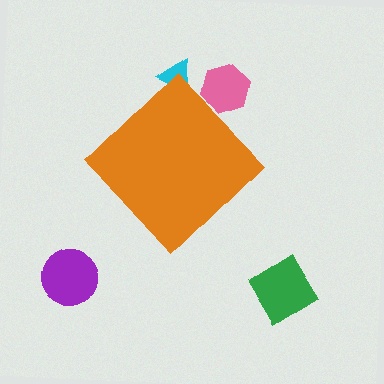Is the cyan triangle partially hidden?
Yes, the cyan triangle is partially hidden behind the orange diamond.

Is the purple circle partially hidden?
No, the purple circle is fully visible.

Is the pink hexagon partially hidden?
Yes, the pink hexagon is partially hidden behind the orange diamond.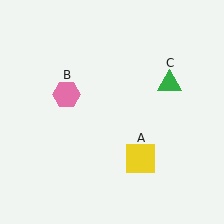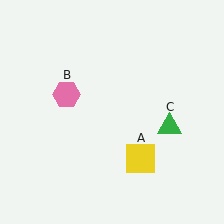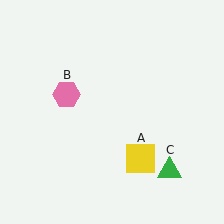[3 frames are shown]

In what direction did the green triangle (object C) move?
The green triangle (object C) moved down.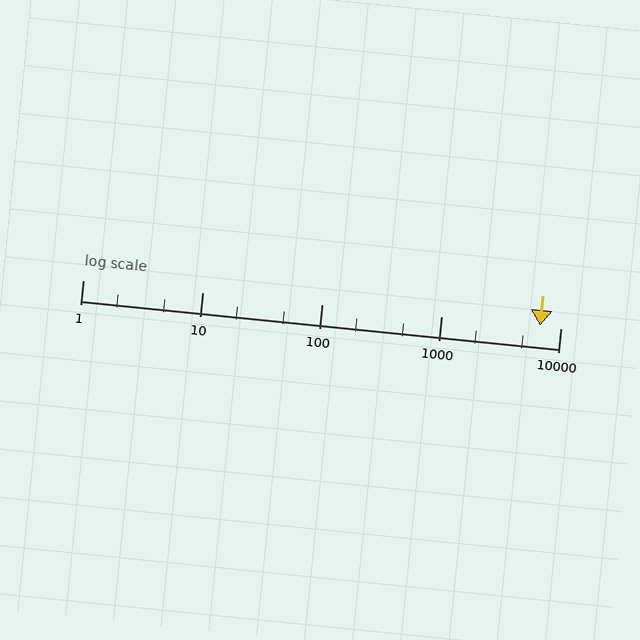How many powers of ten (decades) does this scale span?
The scale spans 4 decades, from 1 to 10000.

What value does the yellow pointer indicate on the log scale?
The pointer indicates approximately 6800.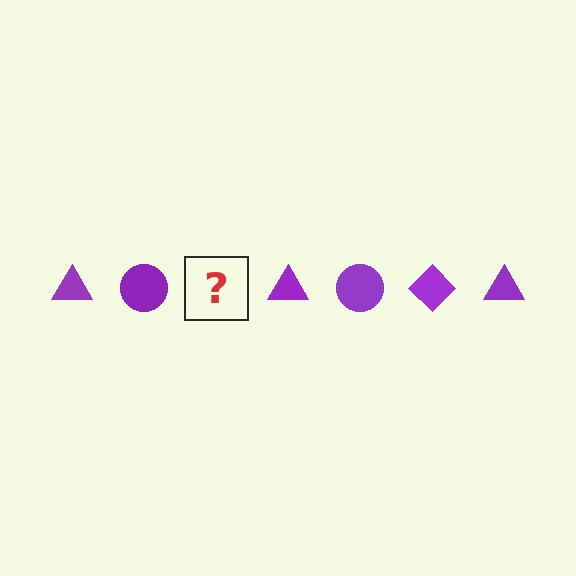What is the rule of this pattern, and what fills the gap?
The rule is that the pattern cycles through triangle, circle, diamond shapes in purple. The gap should be filled with a purple diamond.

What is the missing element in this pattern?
The missing element is a purple diamond.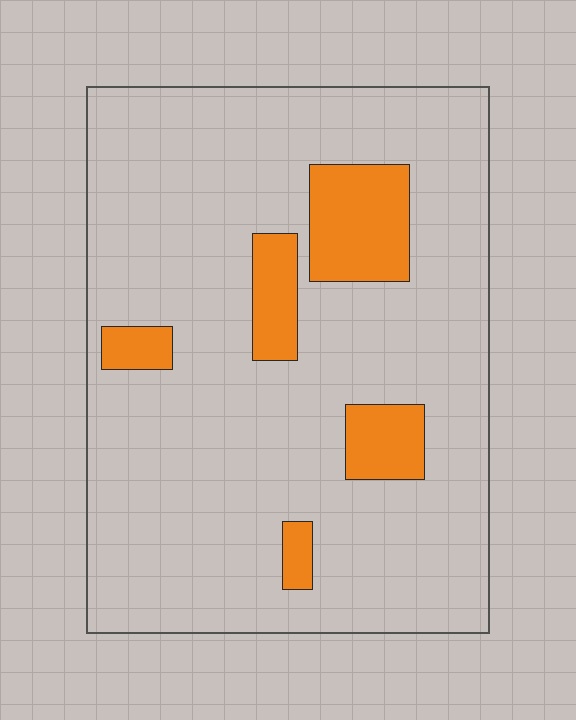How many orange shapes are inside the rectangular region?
5.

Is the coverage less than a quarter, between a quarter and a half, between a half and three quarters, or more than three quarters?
Less than a quarter.